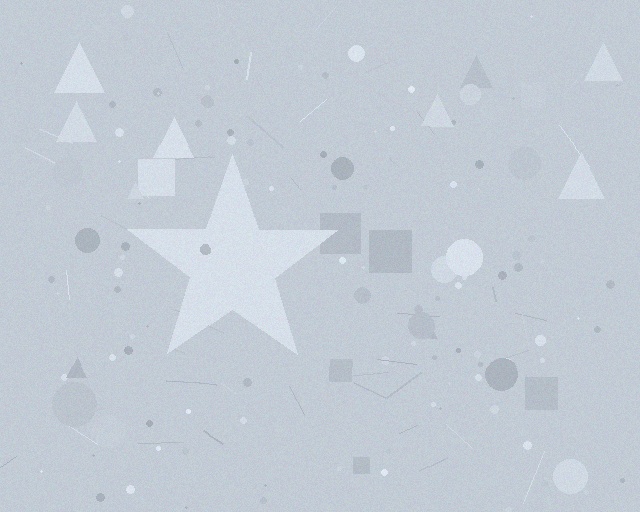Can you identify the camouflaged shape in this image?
The camouflaged shape is a star.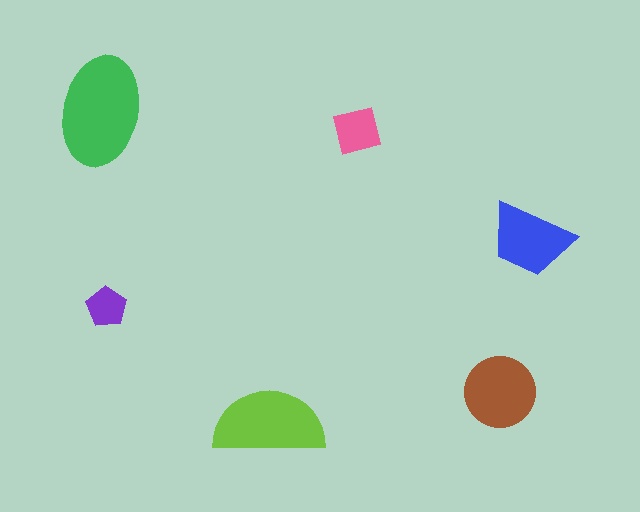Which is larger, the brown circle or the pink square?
The brown circle.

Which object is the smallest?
The purple pentagon.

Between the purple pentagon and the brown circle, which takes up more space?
The brown circle.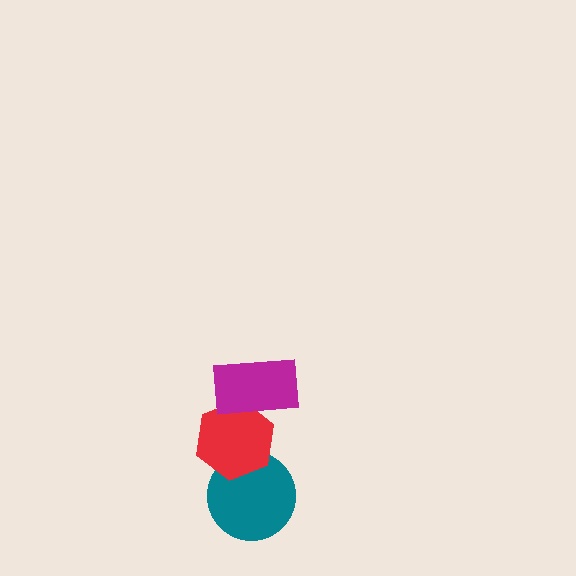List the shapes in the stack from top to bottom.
From top to bottom: the magenta rectangle, the red hexagon, the teal circle.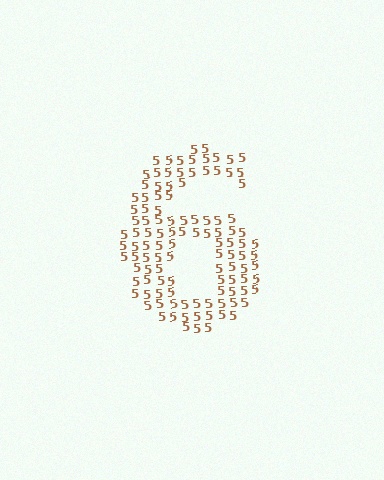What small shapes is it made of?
It is made of small digit 5's.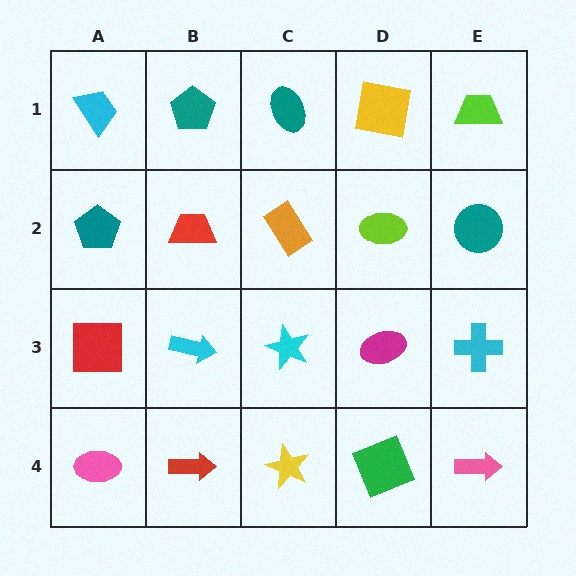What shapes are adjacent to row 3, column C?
An orange rectangle (row 2, column C), a yellow star (row 4, column C), a cyan arrow (row 3, column B), a magenta ellipse (row 3, column D).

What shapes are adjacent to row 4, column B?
A cyan arrow (row 3, column B), a pink ellipse (row 4, column A), a yellow star (row 4, column C).